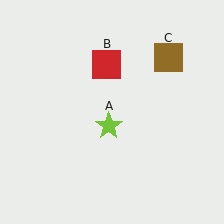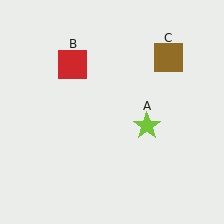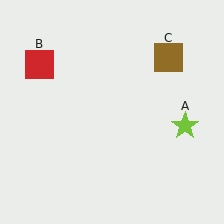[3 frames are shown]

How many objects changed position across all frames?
2 objects changed position: lime star (object A), red square (object B).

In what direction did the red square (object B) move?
The red square (object B) moved left.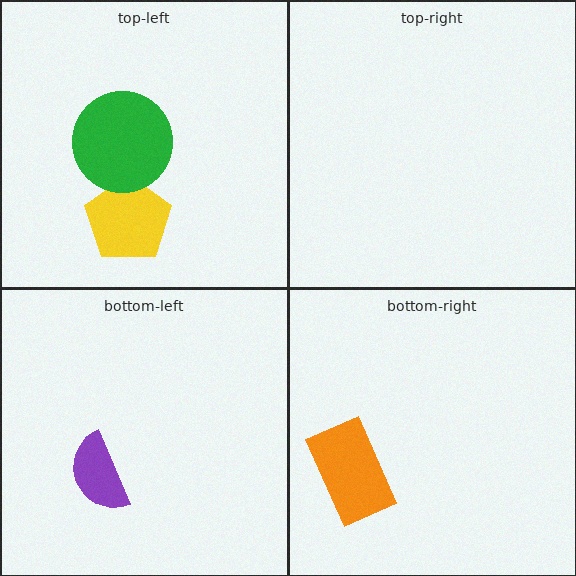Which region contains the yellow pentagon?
The top-left region.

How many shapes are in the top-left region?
2.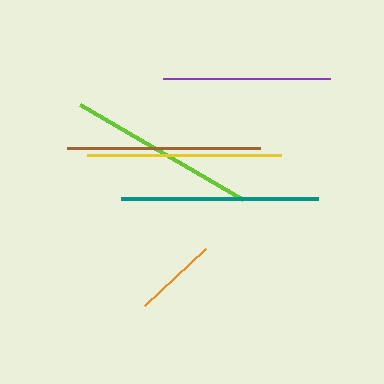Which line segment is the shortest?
The orange line is the shortest at approximately 83 pixels.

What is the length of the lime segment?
The lime segment is approximately 189 pixels long.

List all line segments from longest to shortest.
From longest to shortest: teal, yellow, brown, lime, purple, orange.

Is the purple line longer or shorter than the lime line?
The lime line is longer than the purple line.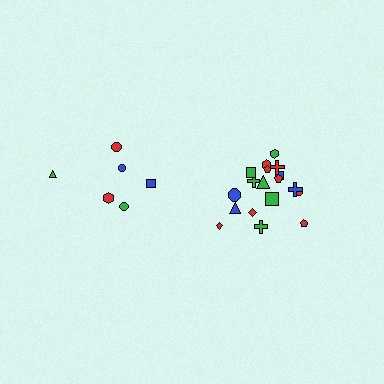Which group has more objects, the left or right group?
The right group.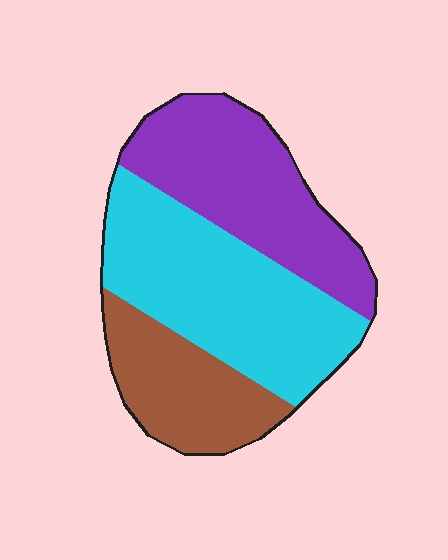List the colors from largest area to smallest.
From largest to smallest: cyan, purple, brown.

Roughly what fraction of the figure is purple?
Purple covers 35% of the figure.